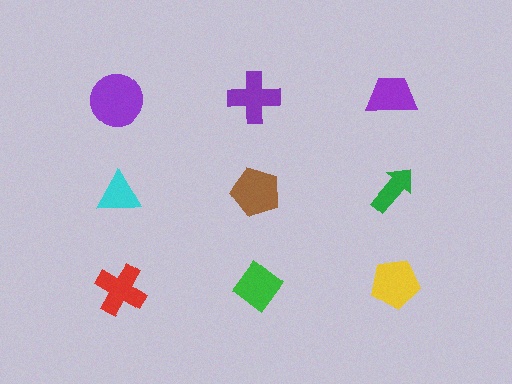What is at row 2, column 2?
A brown pentagon.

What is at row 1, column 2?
A purple cross.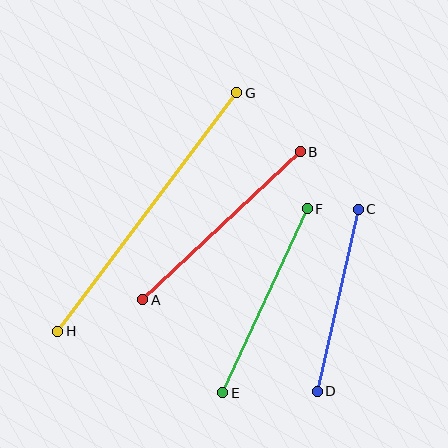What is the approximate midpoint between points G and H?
The midpoint is at approximately (147, 212) pixels.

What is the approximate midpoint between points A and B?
The midpoint is at approximately (222, 226) pixels.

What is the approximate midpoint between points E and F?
The midpoint is at approximately (265, 301) pixels.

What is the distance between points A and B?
The distance is approximately 216 pixels.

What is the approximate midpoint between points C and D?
The midpoint is at approximately (338, 300) pixels.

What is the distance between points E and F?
The distance is approximately 202 pixels.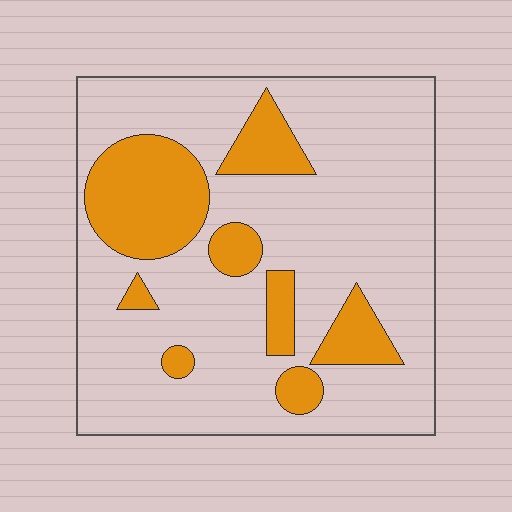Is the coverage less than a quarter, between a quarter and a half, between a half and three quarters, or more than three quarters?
Less than a quarter.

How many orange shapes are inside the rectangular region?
8.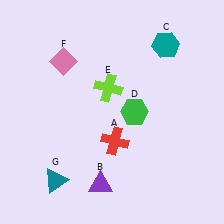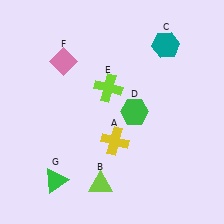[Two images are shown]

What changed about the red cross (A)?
In Image 1, A is red. In Image 2, it changed to yellow.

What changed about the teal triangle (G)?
In Image 1, G is teal. In Image 2, it changed to green.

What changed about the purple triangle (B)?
In Image 1, B is purple. In Image 2, it changed to lime.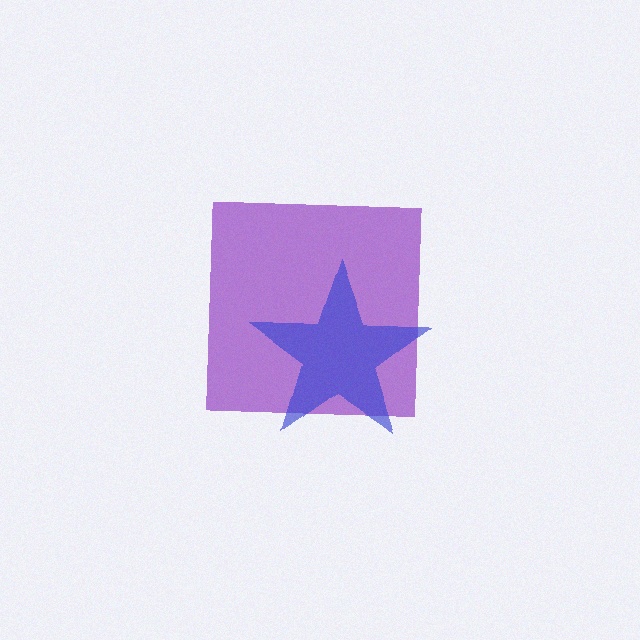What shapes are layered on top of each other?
The layered shapes are: a purple square, a blue star.